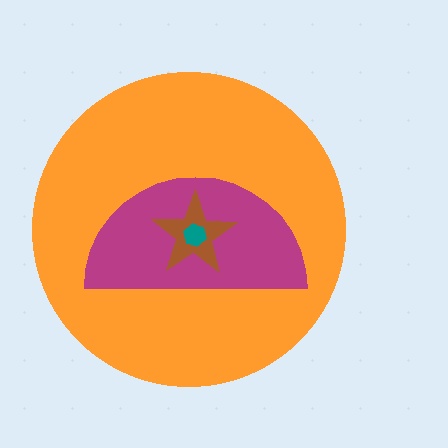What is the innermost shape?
The teal hexagon.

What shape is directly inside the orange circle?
The magenta semicircle.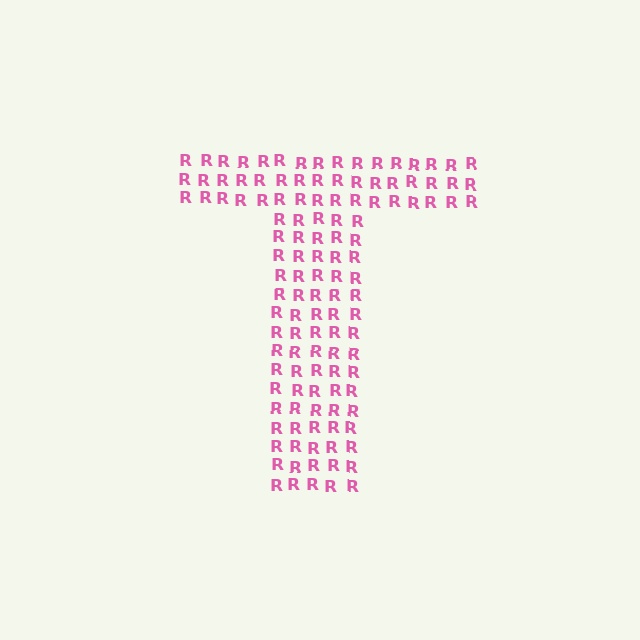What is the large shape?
The large shape is the letter T.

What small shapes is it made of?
It is made of small letter R's.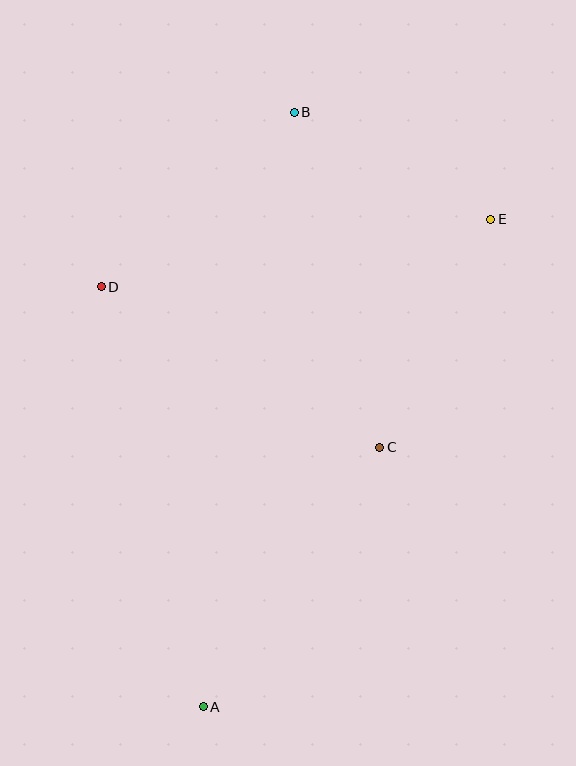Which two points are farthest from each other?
Points A and B are farthest from each other.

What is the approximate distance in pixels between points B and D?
The distance between B and D is approximately 260 pixels.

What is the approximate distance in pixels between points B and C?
The distance between B and C is approximately 346 pixels.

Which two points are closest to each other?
Points B and E are closest to each other.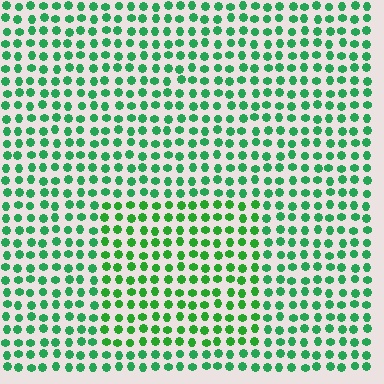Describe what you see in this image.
The image is filled with small green elements in a uniform arrangement. A rectangle-shaped region is visible where the elements are tinted to a slightly different hue, forming a subtle color boundary.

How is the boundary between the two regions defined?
The boundary is defined purely by a slight shift in hue (about 21 degrees). Spacing, size, and orientation are identical on both sides.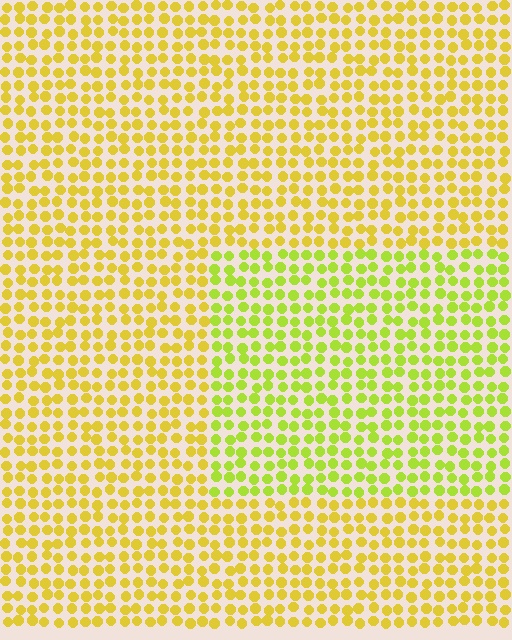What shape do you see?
I see a rectangle.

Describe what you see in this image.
The image is filled with small yellow elements in a uniform arrangement. A rectangle-shaped region is visible where the elements are tinted to a slightly different hue, forming a subtle color boundary.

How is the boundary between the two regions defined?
The boundary is defined purely by a slight shift in hue (about 28 degrees). Spacing, size, and orientation are identical on both sides.